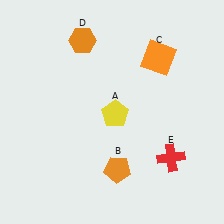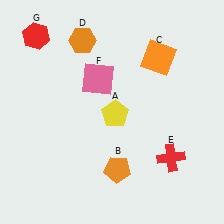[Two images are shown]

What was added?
A pink square (F), a red hexagon (G) were added in Image 2.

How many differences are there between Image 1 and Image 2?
There are 2 differences between the two images.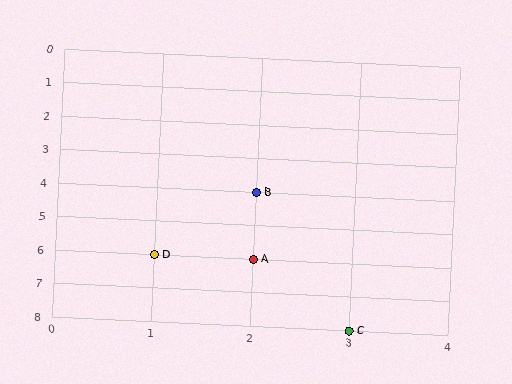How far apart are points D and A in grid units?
Points D and A are 1 column apart.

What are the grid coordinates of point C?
Point C is at grid coordinates (3, 8).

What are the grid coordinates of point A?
Point A is at grid coordinates (2, 6).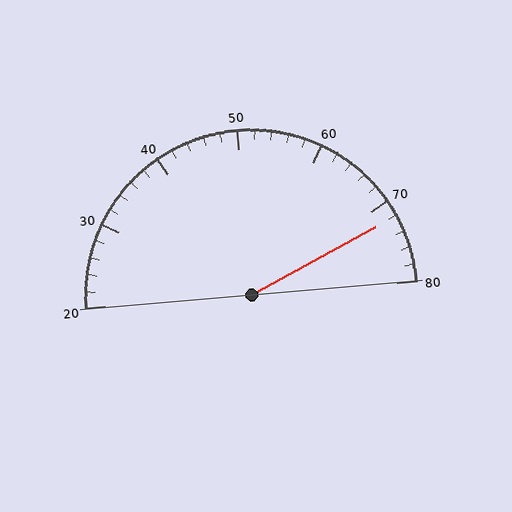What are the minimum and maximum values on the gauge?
The gauge ranges from 20 to 80.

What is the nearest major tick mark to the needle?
The nearest major tick mark is 70.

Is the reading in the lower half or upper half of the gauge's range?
The reading is in the upper half of the range (20 to 80).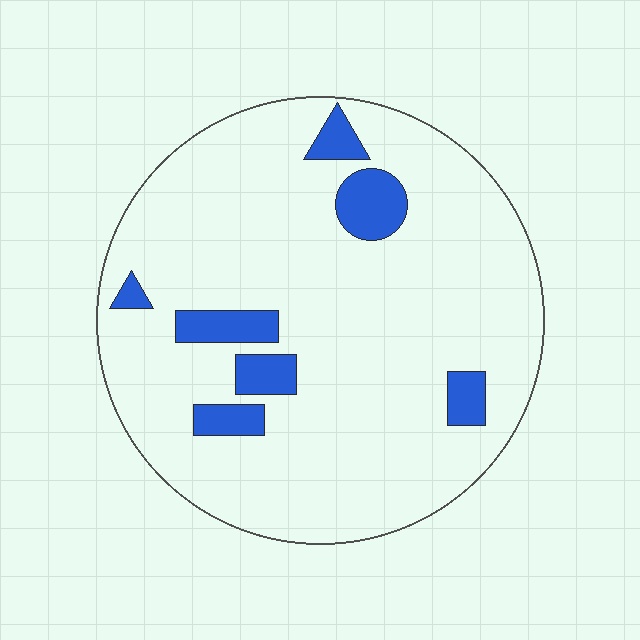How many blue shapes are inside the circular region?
7.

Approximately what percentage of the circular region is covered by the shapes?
Approximately 10%.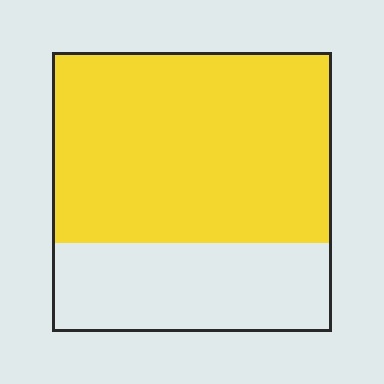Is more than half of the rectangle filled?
Yes.